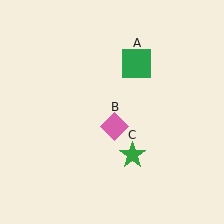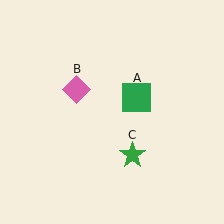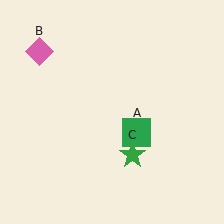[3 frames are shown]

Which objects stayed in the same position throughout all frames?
Green star (object C) remained stationary.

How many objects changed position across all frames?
2 objects changed position: green square (object A), pink diamond (object B).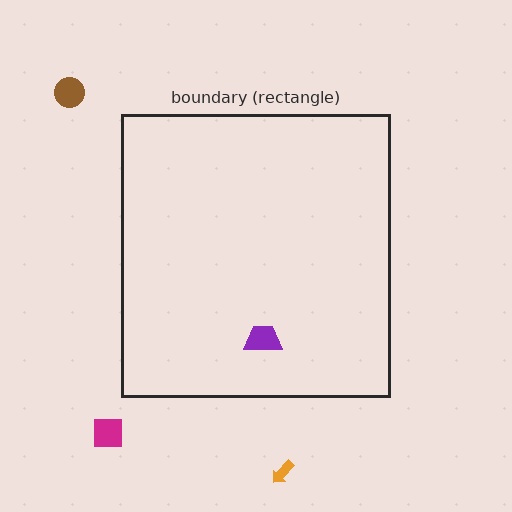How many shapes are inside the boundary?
1 inside, 3 outside.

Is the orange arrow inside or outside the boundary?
Outside.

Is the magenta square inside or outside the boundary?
Outside.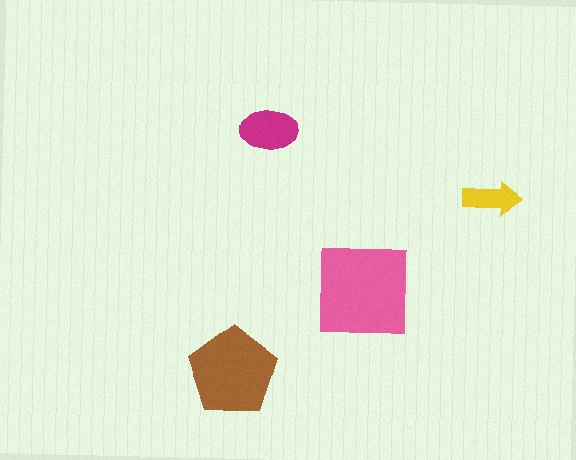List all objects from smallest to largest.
The yellow arrow, the magenta ellipse, the brown pentagon, the pink square.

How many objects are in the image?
There are 4 objects in the image.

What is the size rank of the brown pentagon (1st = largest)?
2nd.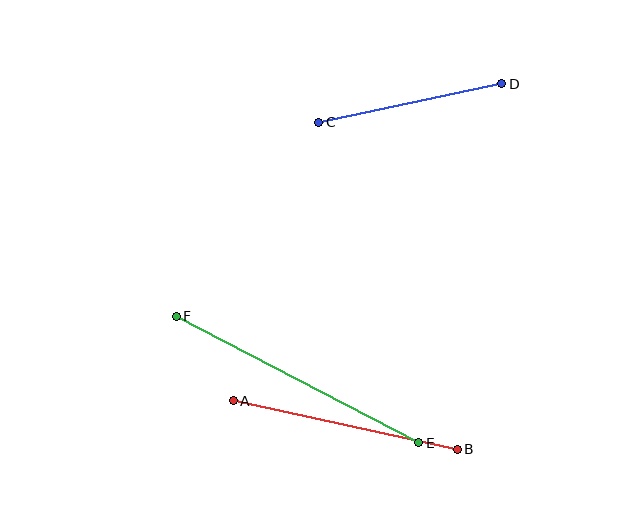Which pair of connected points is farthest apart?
Points E and F are farthest apart.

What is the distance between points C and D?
The distance is approximately 187 pixels.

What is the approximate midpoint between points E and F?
The midpoint is at approximately (298, 380) pixels.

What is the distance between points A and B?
The distance is approximately 229 pixels.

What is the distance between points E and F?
The distance is approximately 274 pixels.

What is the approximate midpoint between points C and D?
The midpoint is at approximately (410, 103) pixels.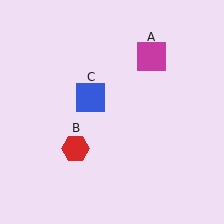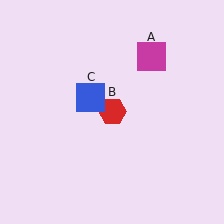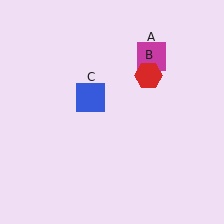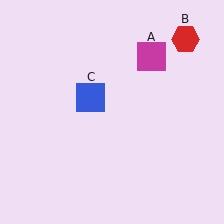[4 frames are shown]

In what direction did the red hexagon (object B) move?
The red hexagon (object B) moved up and to the right.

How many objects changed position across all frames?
1 object changed position: red hexagon (object B).